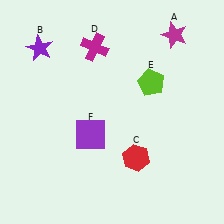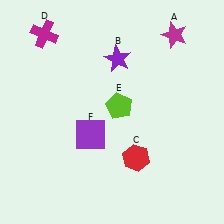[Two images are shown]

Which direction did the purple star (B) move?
The purple star (B) moved right.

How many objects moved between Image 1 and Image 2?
3 objects moved between the two images.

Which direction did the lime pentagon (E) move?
The lime pentagon (E) moved left.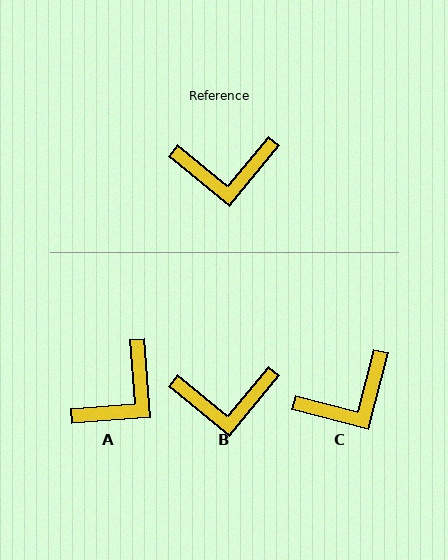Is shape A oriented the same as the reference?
No, it is off by about 44 degrees.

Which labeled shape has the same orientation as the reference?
B.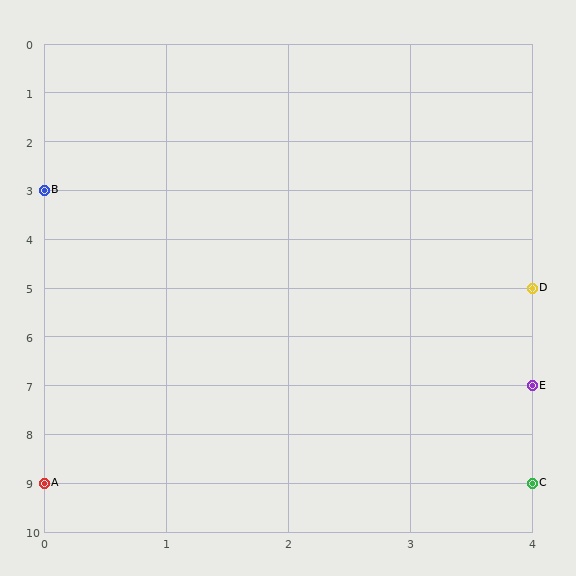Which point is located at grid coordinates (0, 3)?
Point B is at (0, 3).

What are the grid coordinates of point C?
Point C is at grid coordinates (4, 9).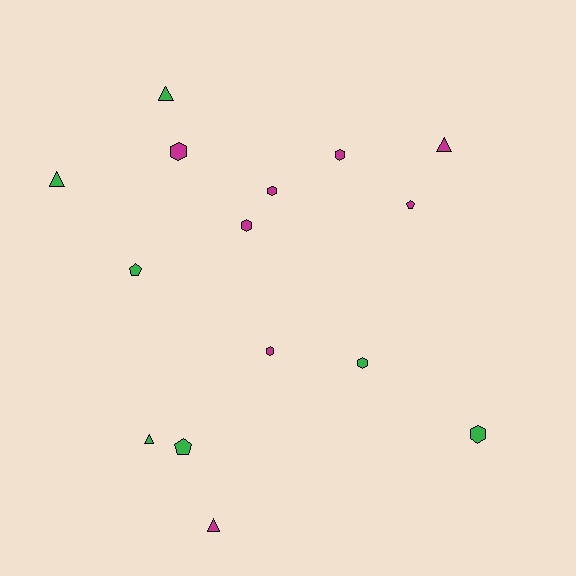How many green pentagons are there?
There are 2 green pentagons.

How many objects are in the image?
There are 15 objects.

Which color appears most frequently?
Magenta, with 8 objects.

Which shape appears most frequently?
Hexagon, with 7 objects.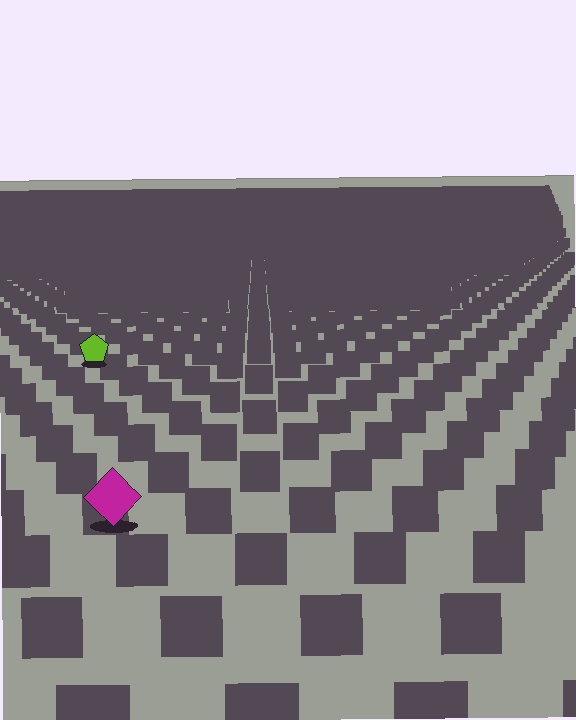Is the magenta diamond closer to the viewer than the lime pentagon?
Yes. The magenta diamond is closer — you can tell from the texture gradient: the ground texture is coarser near it.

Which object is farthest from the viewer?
The lime pentagon is farthest from the viewer. It appears smaller and the ground texture around it is denser.